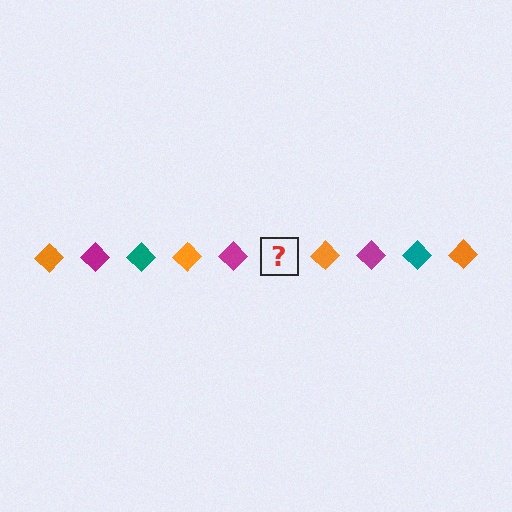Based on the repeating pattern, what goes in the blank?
The blank should be a teal diamond.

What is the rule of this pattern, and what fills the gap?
The rule is that the pattern cycles through orange, magenta, teal diamonds. The gap should be filled with a teal diamond.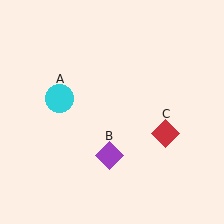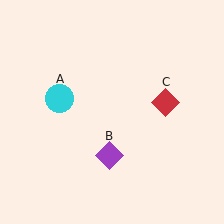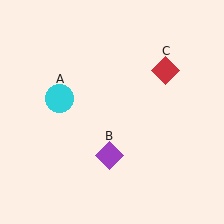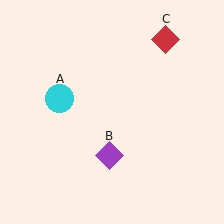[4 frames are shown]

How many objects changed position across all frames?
1 object changed position: red diamond (object C).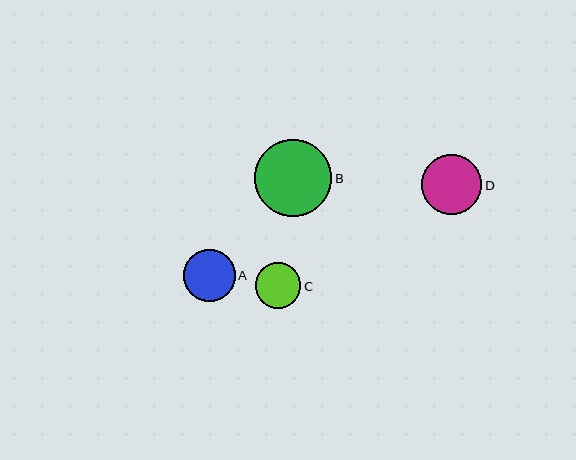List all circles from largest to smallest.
From largest to smallest: B, D, A, C.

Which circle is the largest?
Circle B is the largest with a size of approximately 77 pixels.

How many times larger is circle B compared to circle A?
Circle B is approximately 1.5 times the size of circle A.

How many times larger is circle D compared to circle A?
Circle D is approximately 1.2 times the size of circle A.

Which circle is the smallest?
Circle C is the smallest with a size of approximately 46 pixels.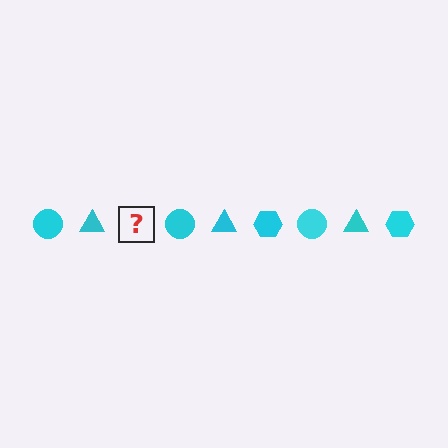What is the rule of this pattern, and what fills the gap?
The rule is that the pattern cycles through circle, triangle, hexagon shapes in cyan. The gap should be filled with a cyan hexagon.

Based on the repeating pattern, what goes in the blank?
The blank should be a cyan hexagon.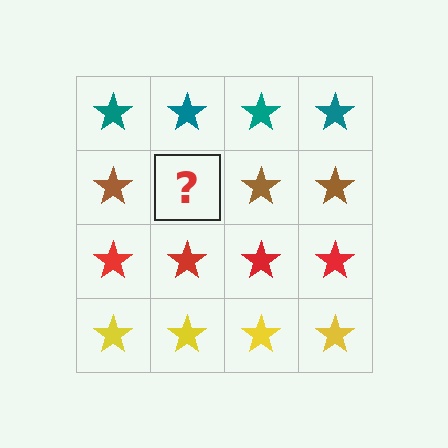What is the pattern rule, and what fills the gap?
The rule is that each row has a consistent color. The gap should be filled with a brown star.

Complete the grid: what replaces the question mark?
The question mark should be replaced with a brown star.